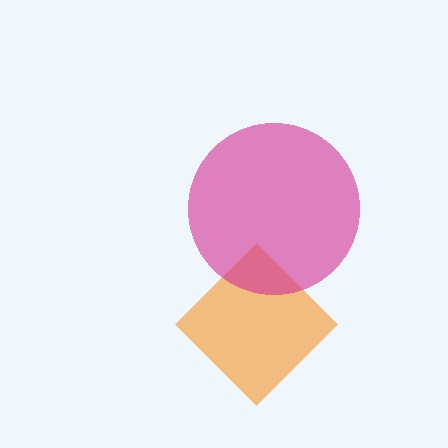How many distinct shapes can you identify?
There are 2 distinct shapes: an orange diamond, a magenta circle.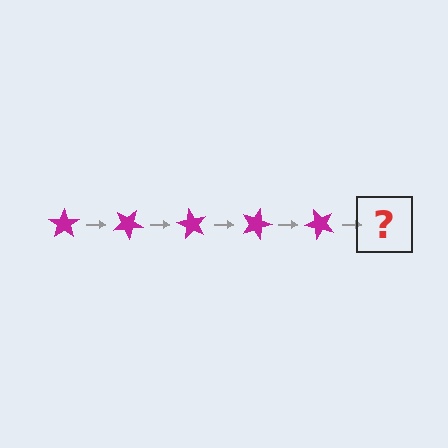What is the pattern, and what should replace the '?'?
The pattern is that the star rotates 30 degrees each step. The '?' should be a magenta star rotated 150 degrees.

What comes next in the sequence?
The next element should be a magenta star rotated 150 degrees.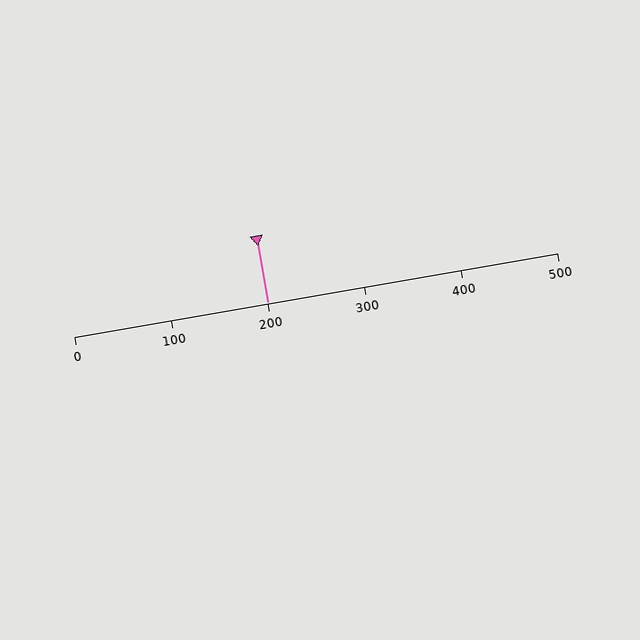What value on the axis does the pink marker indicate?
The marker indicates approximately 200.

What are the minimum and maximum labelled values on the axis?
The axis runs from 0 to 500.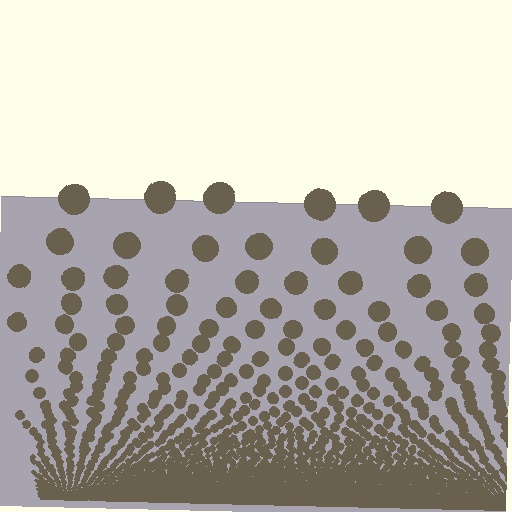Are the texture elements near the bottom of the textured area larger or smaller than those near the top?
Smaller. The gradient is inverted — elements near the bottom are smaller and denser.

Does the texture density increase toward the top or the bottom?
Density increases toward the bottom.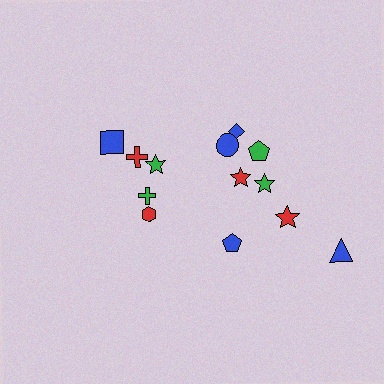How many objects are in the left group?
There are 5 objects.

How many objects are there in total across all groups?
There are 13 objects.